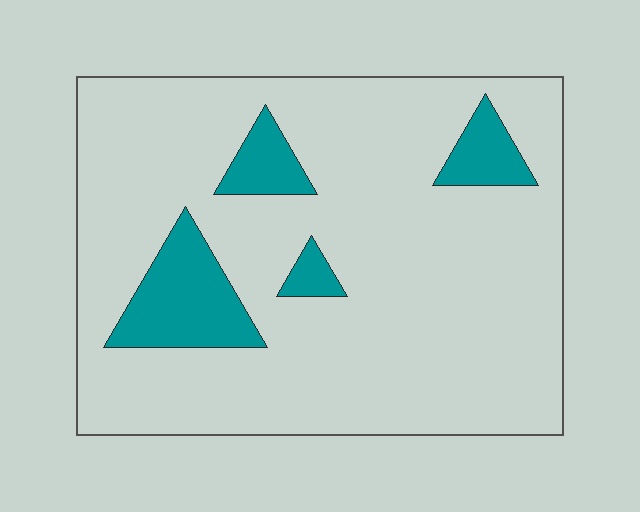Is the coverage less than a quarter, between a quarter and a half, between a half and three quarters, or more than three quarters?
Less than a quarter.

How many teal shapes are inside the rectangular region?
4.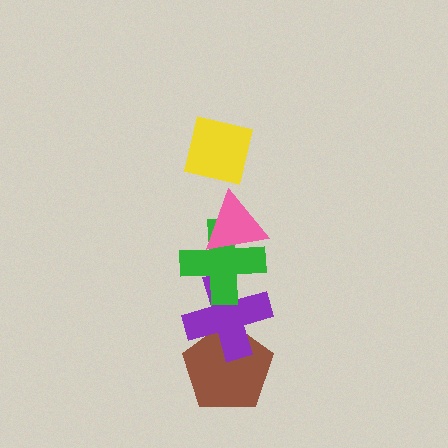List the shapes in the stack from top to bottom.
From top to bottom: the yellow square, the pink triangle, the green cross, the purple cross, the brown pentagon.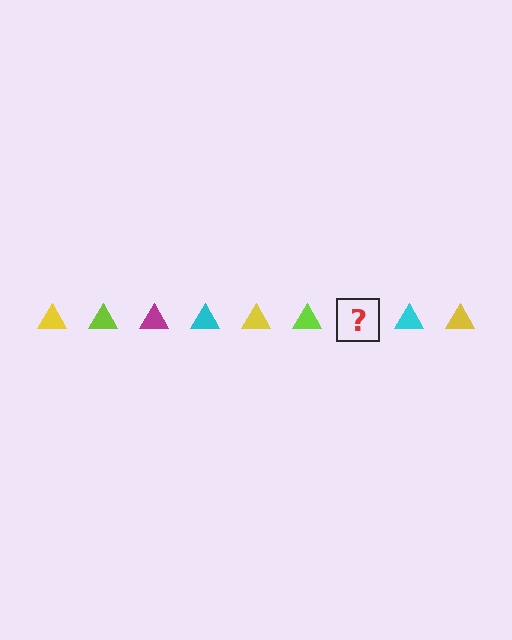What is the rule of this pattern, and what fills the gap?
The rule is that the pattern cycles through yellow, lime, magenta, cyan triangles. The gap should be filled with a magenta triangle.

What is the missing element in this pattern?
The missing element is a magenta triangle.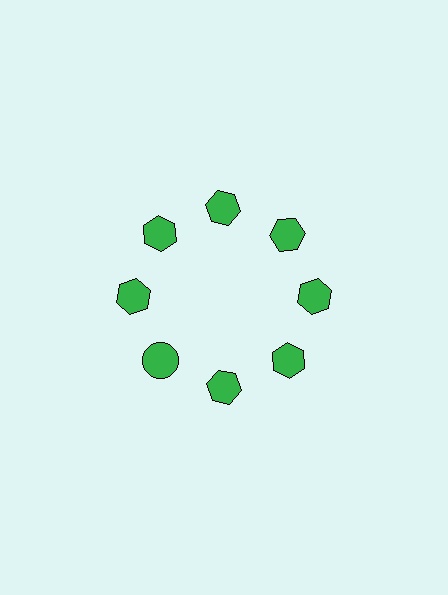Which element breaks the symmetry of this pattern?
The green circle at roughly the 8 o'clock position breaks the symmetry. All other shapes are green hexagons.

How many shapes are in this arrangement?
There are 8 shapes arranged in a ring pattern.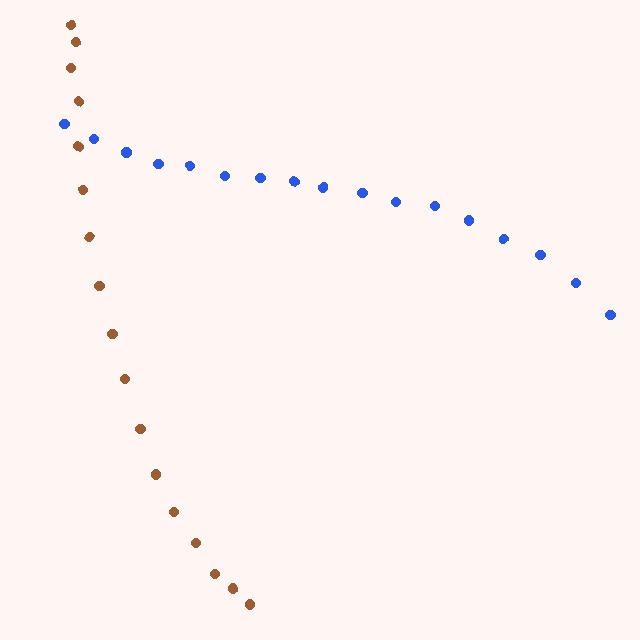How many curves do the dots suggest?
There are 2 distinct paths.